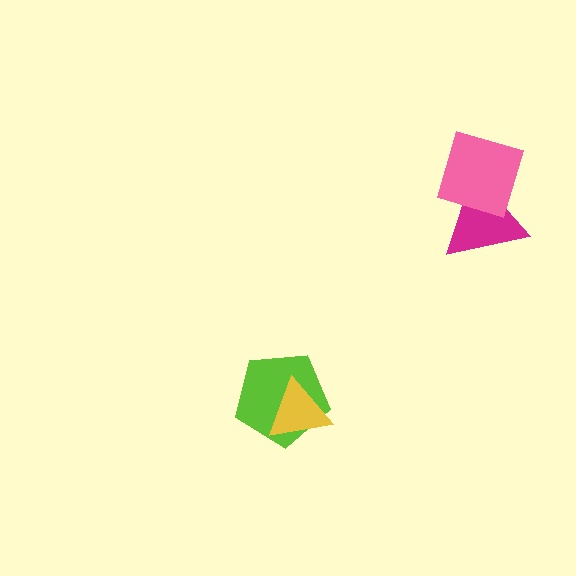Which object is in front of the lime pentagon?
The yellow triangle is in front of the lime pentagon.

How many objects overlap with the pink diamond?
1 object overlaps with the pink diamond.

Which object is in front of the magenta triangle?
The pink diamond is in front of the magenta triangle.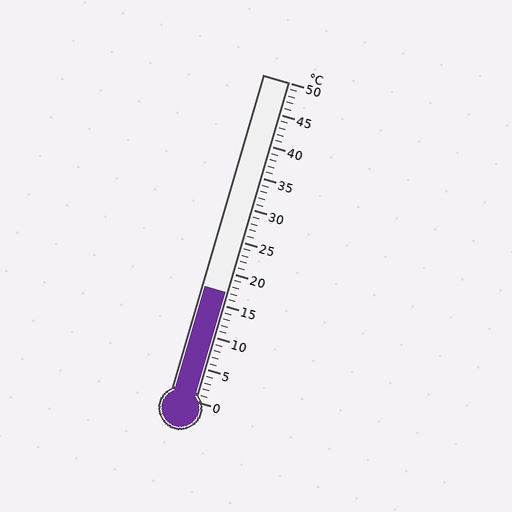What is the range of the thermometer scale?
The thermometer scale ranges from 0°C to 50°C.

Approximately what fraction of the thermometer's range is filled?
The thermometer is filled to approximately 35% of its range.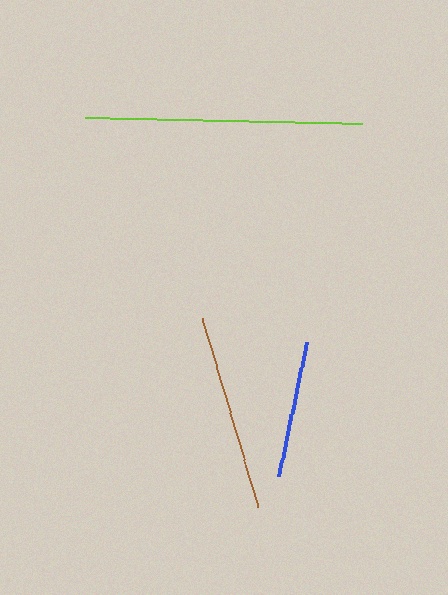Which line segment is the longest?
The lime line is the longest at approximately 277 pixels.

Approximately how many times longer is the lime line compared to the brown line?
The lime line is approximately 1.4 times the length of the brown line.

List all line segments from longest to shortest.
From longest to shortest: lime, brown, blue.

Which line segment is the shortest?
The blue line is the shortest at approximately 137 pixels.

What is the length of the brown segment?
The brown segment is approximately 197 pixels long.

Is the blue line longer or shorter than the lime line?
The lime line is longer than the blue line.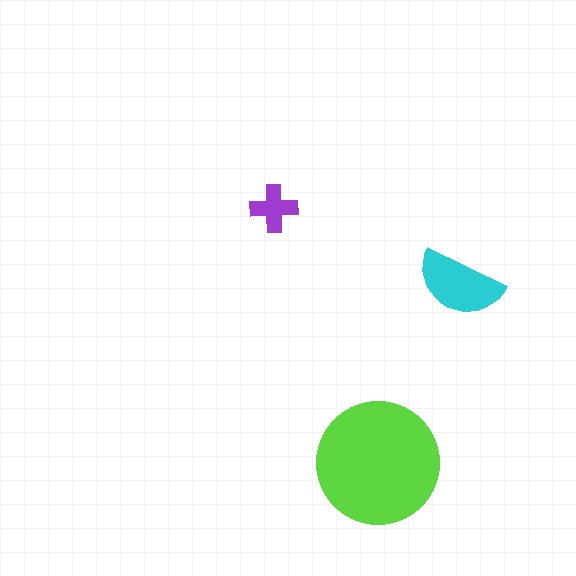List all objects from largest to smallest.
The lime circle, the cyan semicircle, the purple cross.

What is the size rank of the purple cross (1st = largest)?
3rd.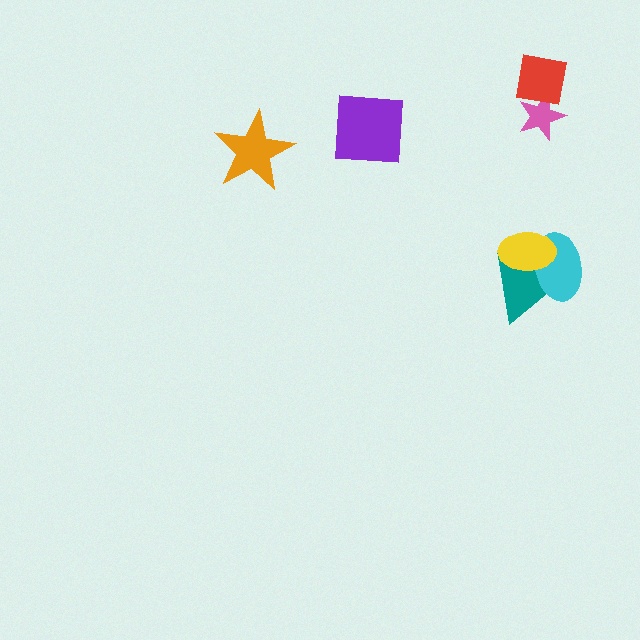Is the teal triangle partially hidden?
Yes, it is partially covered by another shape.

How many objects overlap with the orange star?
0 objects overlap with the orange star.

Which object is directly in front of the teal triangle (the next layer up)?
The cyan ellipse is directly in front of the teal triangle.